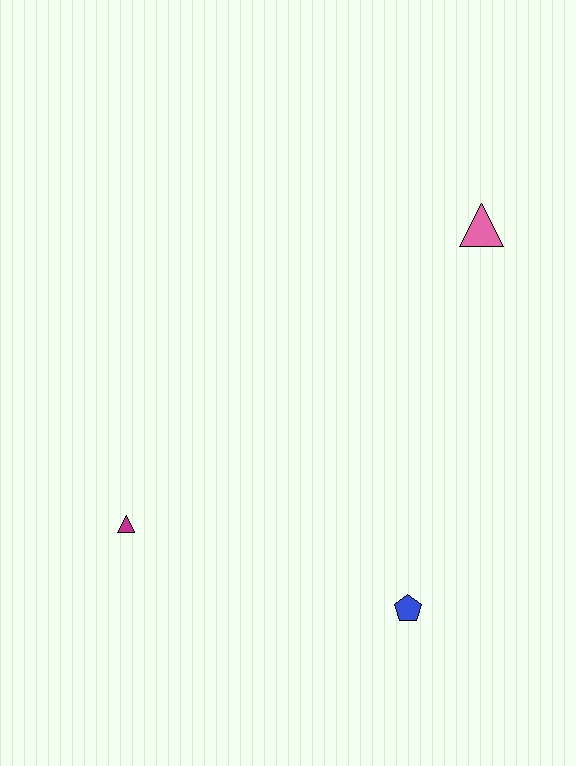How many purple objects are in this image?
There are no purple objects.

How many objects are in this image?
There are 3 objects.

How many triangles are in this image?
There are 2 triangles.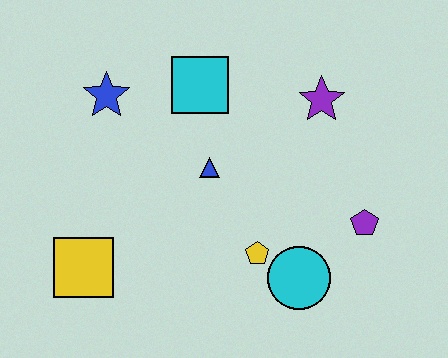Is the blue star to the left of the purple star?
Yes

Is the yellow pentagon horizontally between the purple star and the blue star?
Yes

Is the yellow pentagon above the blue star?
No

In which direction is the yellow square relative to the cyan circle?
The yellow square is to the left of the cyan circle.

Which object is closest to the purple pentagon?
The cyan circle is closest to the purple pentagon.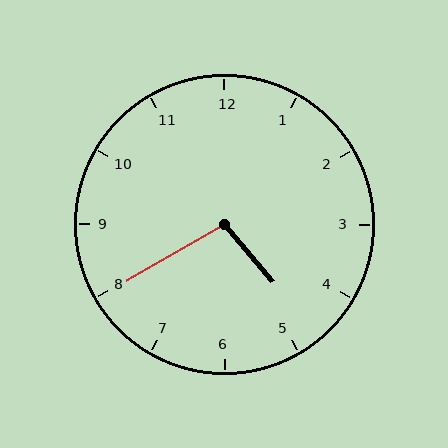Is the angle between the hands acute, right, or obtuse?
It is obtuse.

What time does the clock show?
4:40.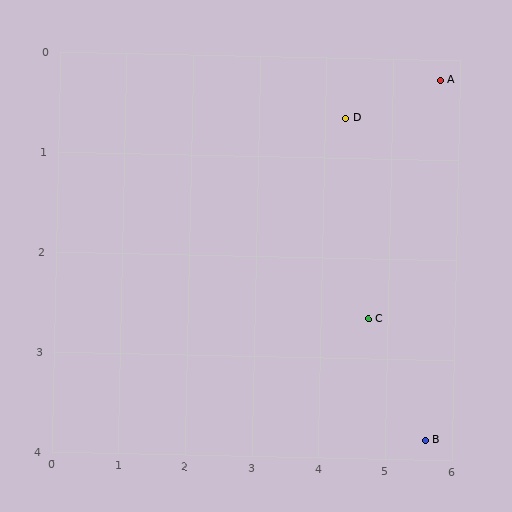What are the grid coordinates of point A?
Point A is at approximately (5.7, 0.2).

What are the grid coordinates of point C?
Point C is at approximately (4.7, 2.6).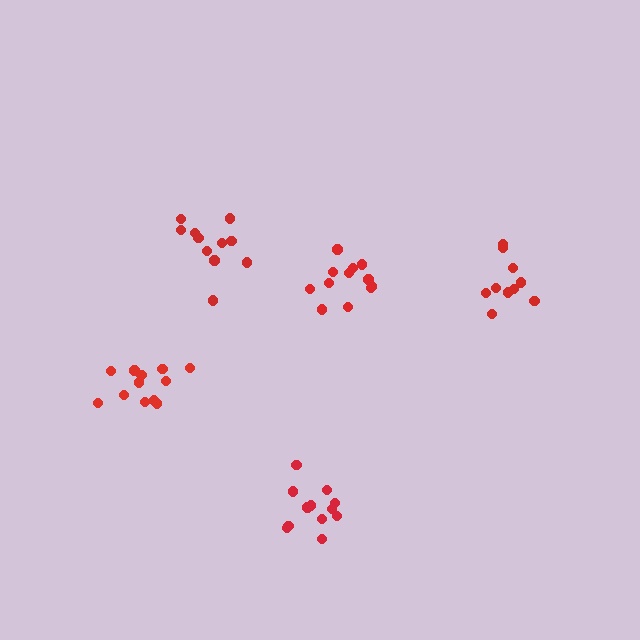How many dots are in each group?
Group 1: 10 dots, Group 2: 12 dots, Group 3: 12 dots, Group 4: 12 dots, Group 5: 11 dots (57 total).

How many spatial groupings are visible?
There are 5 spatial groupings.